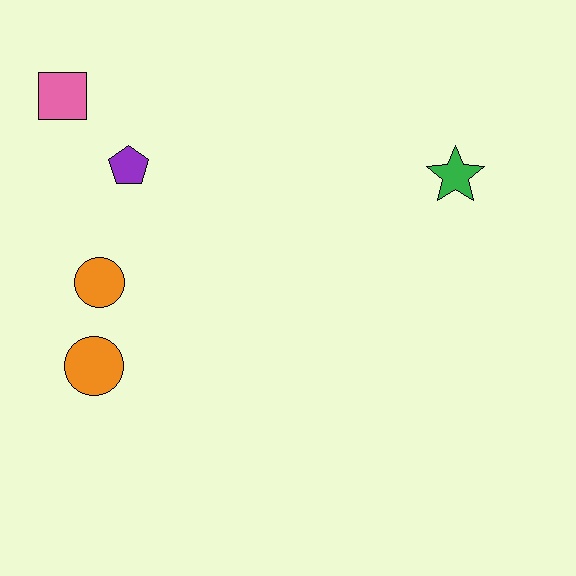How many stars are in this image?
There is 1 star.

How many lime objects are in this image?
There are no lime objects.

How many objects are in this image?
There are 5 objects.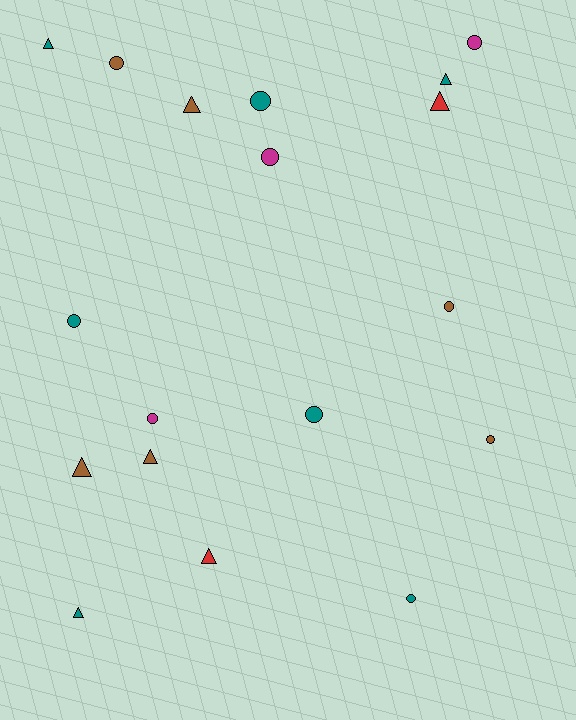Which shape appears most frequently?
Circle, with 10 objects.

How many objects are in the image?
There are 18 objects.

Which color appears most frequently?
Teal, with 7 objects.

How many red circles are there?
There are no red circles.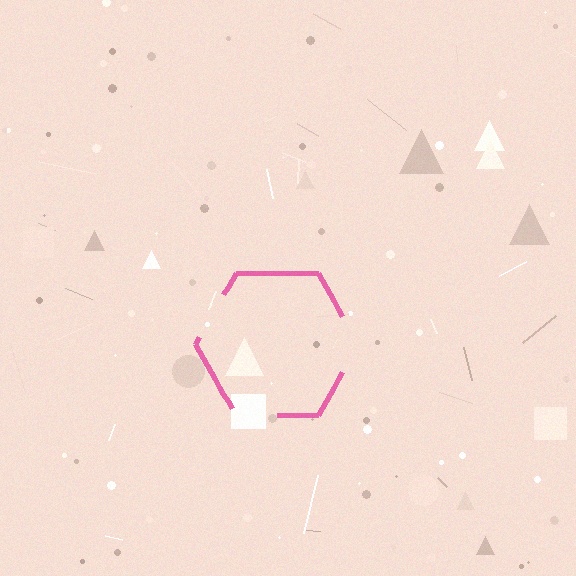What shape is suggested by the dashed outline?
The dashed outline suggests a hexagon.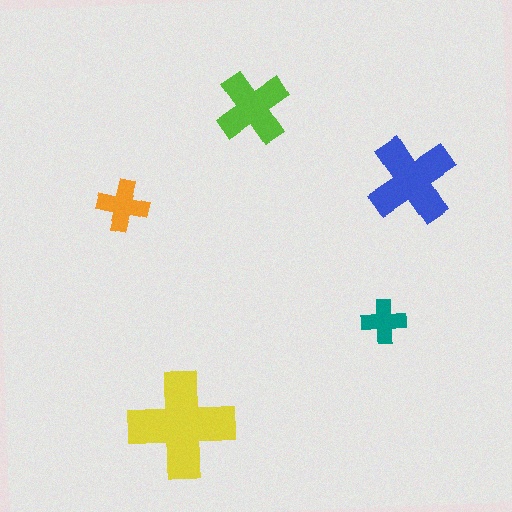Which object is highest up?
The lime cross is topmost.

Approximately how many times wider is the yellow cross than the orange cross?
About 2 times wider.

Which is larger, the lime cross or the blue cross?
The blue one.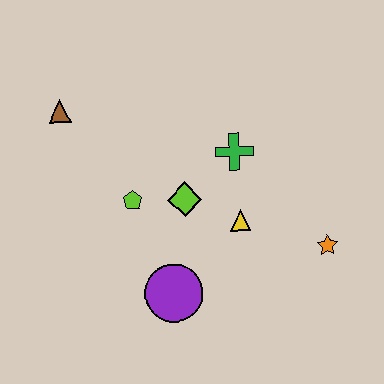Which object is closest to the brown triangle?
The lime pentagon is closest to the brown triangle.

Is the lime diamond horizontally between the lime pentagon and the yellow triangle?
Yes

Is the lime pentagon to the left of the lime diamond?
Yes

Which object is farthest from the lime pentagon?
The orange star is farthest from the lime pentagon.